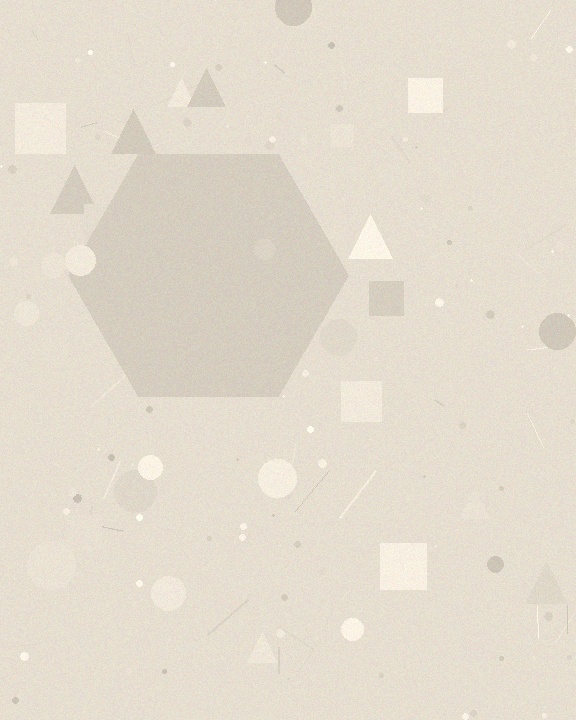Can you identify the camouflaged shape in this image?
The camouflaged shape is a hexagon.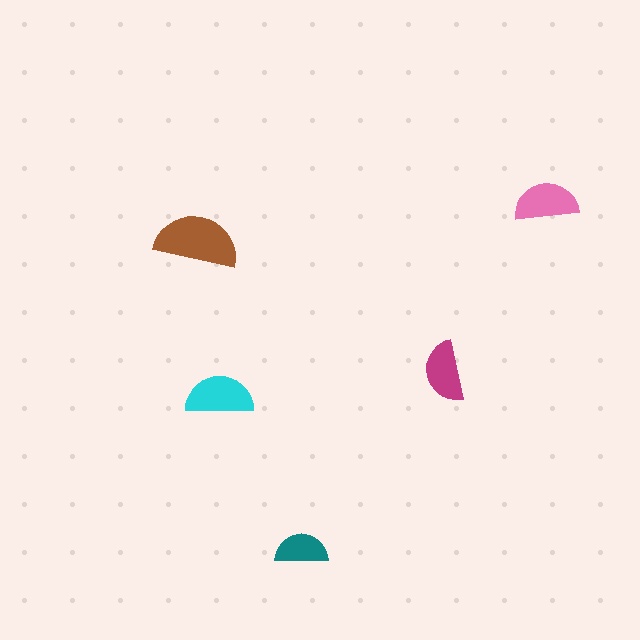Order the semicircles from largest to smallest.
the brown one, the cyan one, the pink one, the magenta one, the teal one.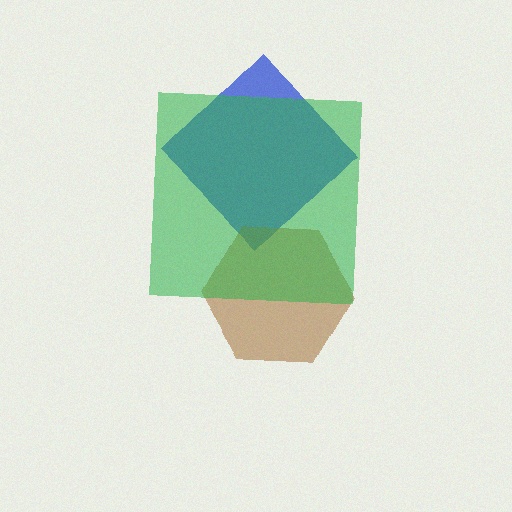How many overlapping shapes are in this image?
There are 3 overlapping shapes in the image.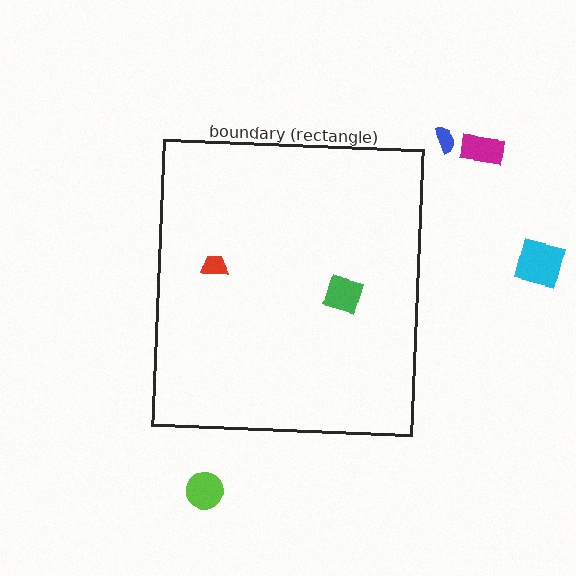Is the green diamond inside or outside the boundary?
Inside.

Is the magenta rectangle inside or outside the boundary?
Outside.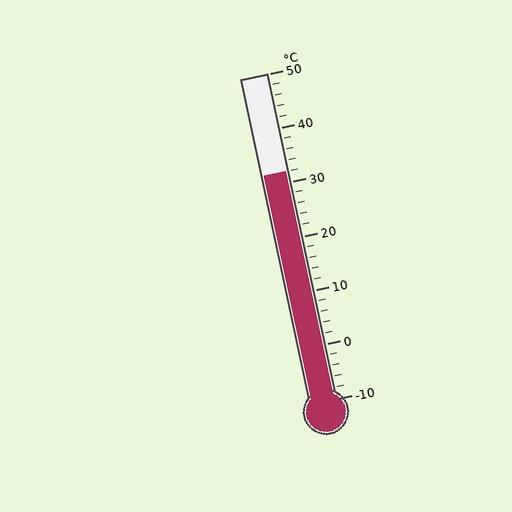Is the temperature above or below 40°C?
The temperature is below 40°C.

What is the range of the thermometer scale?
The thermometer scale ranges from -10°C to 50°C.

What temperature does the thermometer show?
The thermometer shows approximately 32°C.